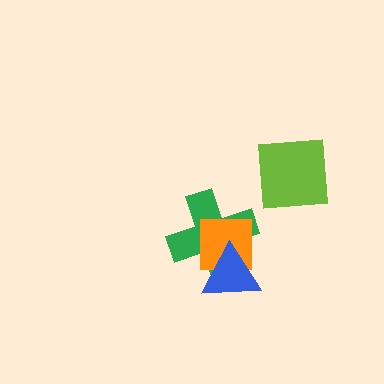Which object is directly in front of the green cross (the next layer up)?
The orange square is directly in front of the green cross.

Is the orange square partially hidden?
Yes, it is partially covered by another shape.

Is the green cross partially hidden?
Yes, it is partially covered by another shape.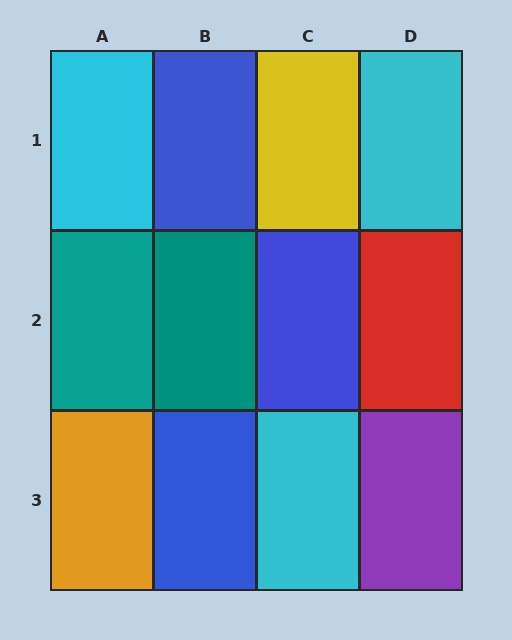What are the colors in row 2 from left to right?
Teal, teal, blue, red.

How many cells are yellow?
1 cell is yellow.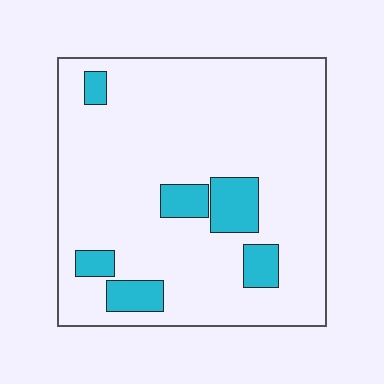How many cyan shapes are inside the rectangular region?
6.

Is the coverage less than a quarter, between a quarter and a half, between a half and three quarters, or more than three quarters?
Less than a quarter.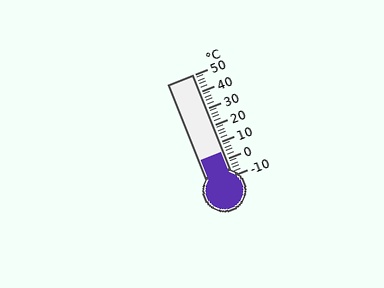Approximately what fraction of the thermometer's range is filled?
The thermometer is filled to approximately 25% of its range.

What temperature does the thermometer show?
The thermometer shows approximately 4°C.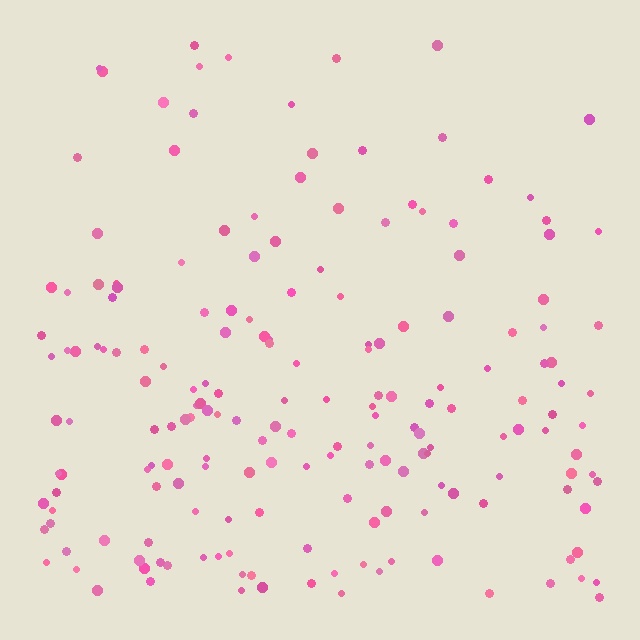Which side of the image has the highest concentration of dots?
The bottom.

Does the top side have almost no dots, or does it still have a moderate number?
Still a moderate number, just noticeably fewer than the bottom.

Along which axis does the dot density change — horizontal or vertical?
Vertical.